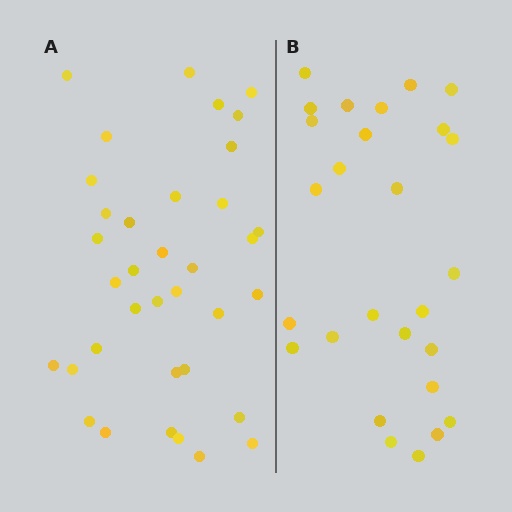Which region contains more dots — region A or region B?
Region A (the left region) has more dots.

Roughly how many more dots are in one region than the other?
Region A has roughly 8 or so more dots than region B.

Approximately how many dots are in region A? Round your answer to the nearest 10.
About 40 dots. (The exact count is 36, which rounds to 40.)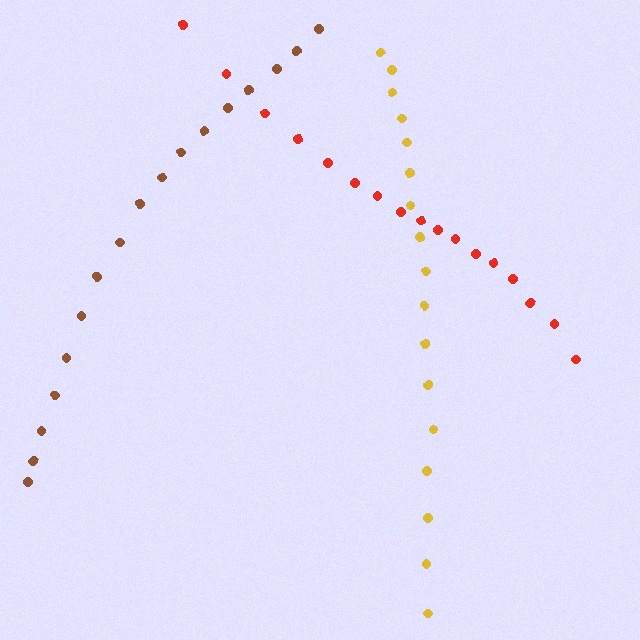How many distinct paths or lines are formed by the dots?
There are 3 distinct paths.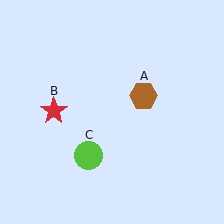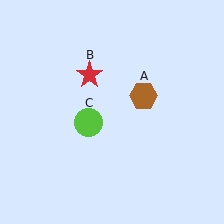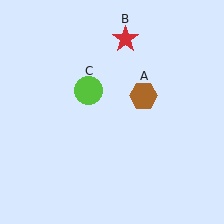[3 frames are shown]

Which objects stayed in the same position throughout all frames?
Brown hexagon (object A) remained stationary.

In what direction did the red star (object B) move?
The red star (object B) moved up and to the right.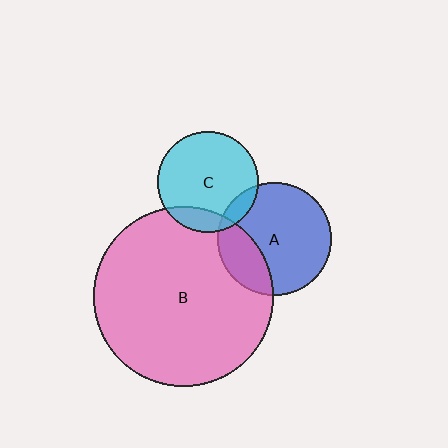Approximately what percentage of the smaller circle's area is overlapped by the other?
Approximately 15%.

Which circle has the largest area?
Circle B (pink).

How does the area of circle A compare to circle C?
Approximately 1.3 times.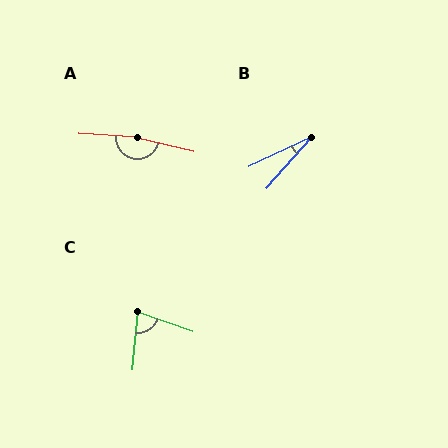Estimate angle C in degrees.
Approximately 77 degrees.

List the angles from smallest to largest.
B (23°), C (77°), A (169°).